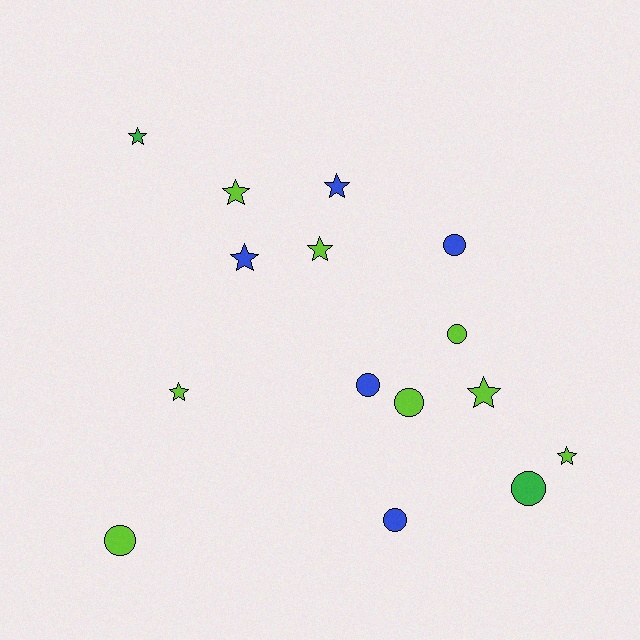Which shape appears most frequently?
Star, with 8 objects.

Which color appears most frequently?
Lime, with 8 objects.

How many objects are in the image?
There are 15 objects.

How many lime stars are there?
There are 5 lime stars.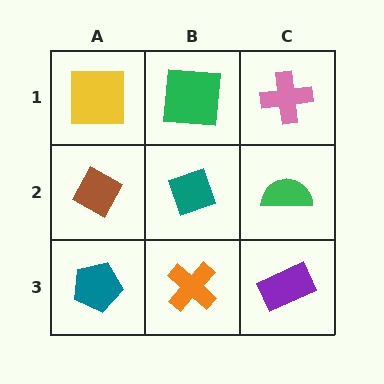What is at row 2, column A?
A brown diamond.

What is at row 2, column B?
A teal diamond.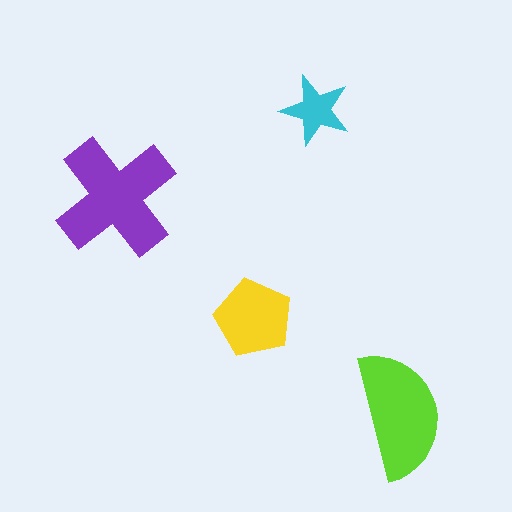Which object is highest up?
The cyan star is topmost.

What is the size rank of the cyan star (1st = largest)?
4th.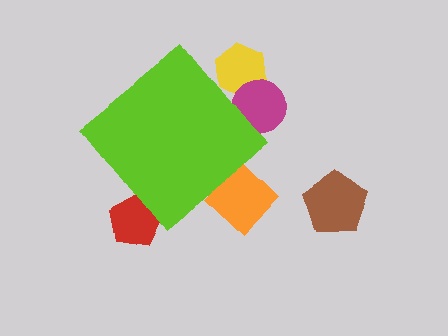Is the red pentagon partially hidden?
Yes, the red pentagon is partially hidden behind the lime diamond.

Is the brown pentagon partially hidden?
No, the brown pentagon is fully visible.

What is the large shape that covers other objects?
A lime diamond.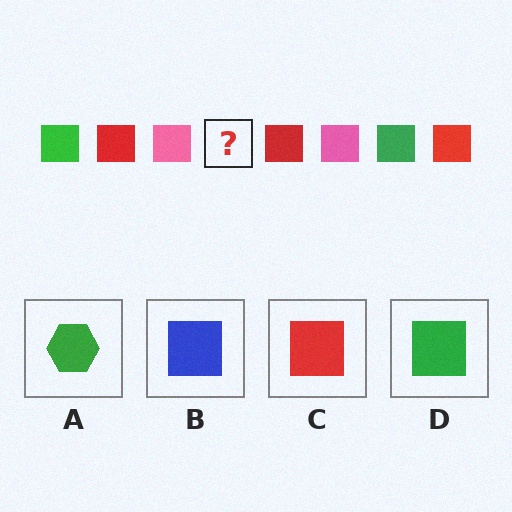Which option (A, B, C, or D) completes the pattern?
D.